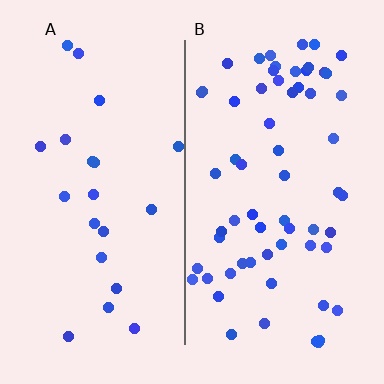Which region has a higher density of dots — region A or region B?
B (the right).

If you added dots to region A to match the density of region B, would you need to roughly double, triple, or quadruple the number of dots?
Approximately triple.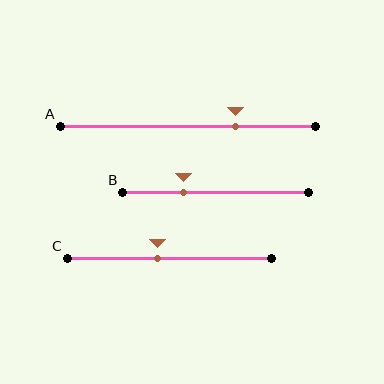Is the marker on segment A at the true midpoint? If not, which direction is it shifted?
No, the marker on segment A is shifted to the right by about 19% of the segment length.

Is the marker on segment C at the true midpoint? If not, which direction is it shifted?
No, the marker on segment C is shifted to the left by about 6% of the segment length.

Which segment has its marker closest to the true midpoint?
Segment C has its marker closest to the true midpoint.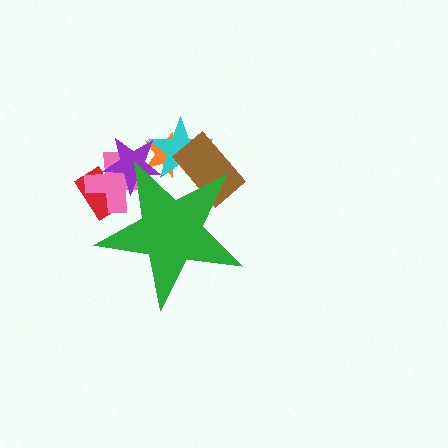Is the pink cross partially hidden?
Yes, the pink cross is partially hidden behind the green star.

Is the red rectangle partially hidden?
Yes, the red rectangle is partially hidden behind the green star.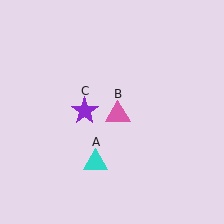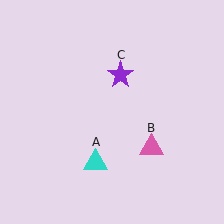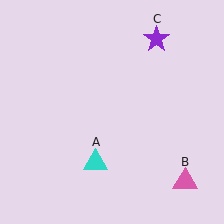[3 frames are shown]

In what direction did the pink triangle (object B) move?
The pink triangle (object B) moved down and to the right.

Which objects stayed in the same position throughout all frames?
Cyan triangle (object A) remained stationary.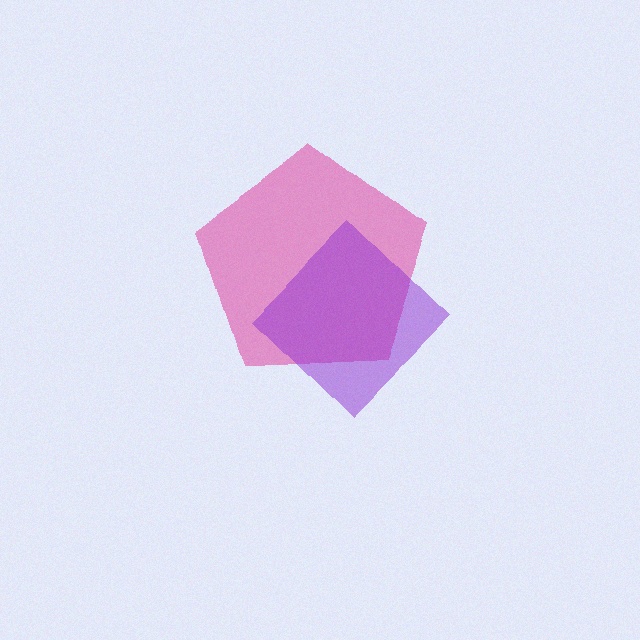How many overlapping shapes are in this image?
There are 2 overlapping shapes in the image.